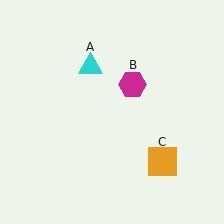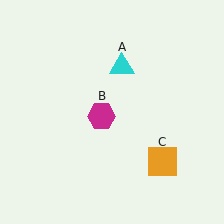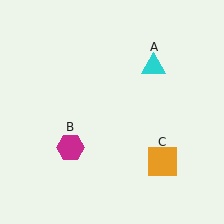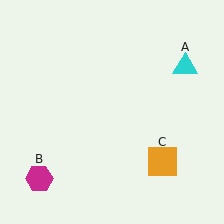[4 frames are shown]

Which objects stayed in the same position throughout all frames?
Orange square (object C) remained stationary.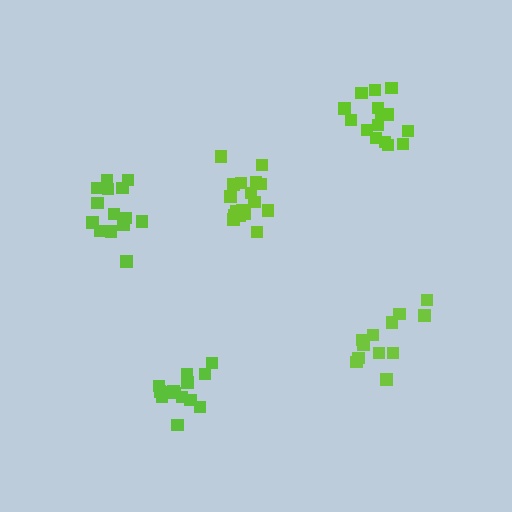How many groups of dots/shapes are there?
There are 5 groups.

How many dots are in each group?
Group 1: 17 dots, Group 2: 12 dots, Group 3: 16 dots, Group 4: 14 dots, Group 5: 14 dots (73 total).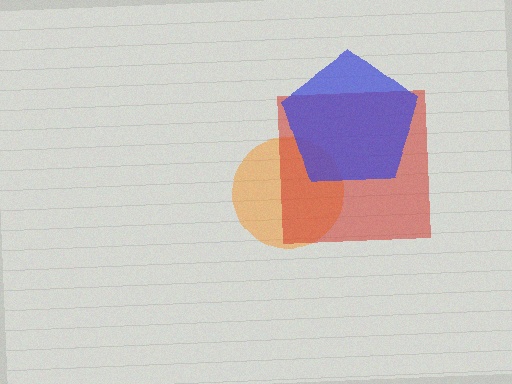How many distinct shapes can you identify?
There are 3 distinct shapes: an orange circle, a red square, a blue pentagon.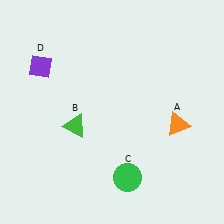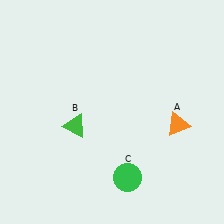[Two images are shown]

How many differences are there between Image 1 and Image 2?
There is 1 difference between the two images.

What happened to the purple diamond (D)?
The purple diamond (D) was removed in Image 2. It was in the top-left area of Image 1.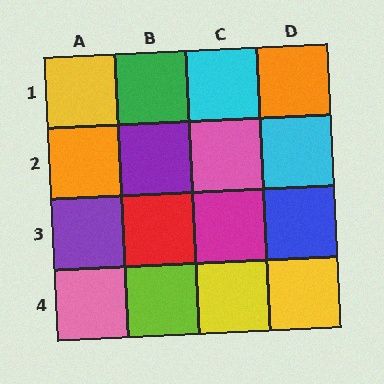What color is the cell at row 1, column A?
Yellow.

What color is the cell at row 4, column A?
Pink.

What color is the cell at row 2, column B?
Purple.